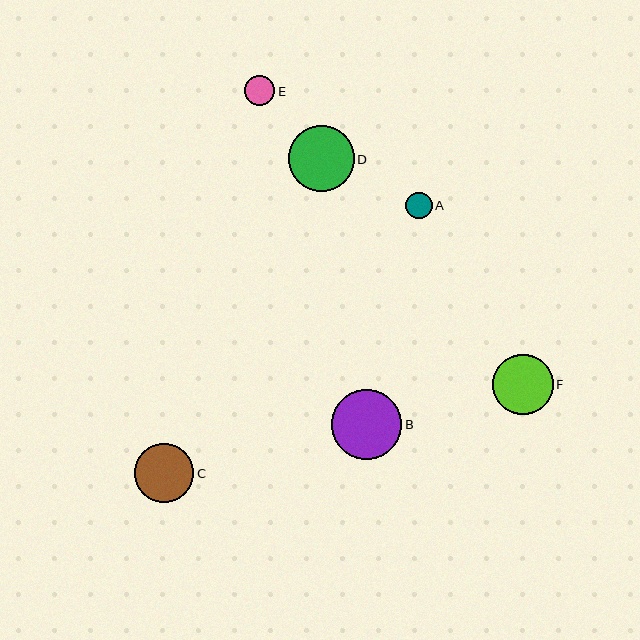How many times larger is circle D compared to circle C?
Circle D is approximately 1.1 times the size of circle C.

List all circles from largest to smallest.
From largest to smallest: B, D, F, C, E, A.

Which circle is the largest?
Circle B is the largest with a size of approximately 70 pixels.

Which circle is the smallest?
Circle A is the smallest with a size of approximately 26 pixels.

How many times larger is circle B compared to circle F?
Circle B is approximately 1.2 times the size of circle F.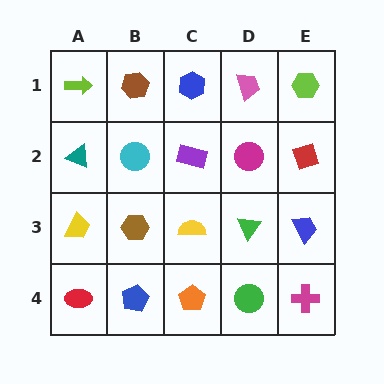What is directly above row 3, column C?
A purple rectangle.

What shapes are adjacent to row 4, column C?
A yellow semicircle (row 3, column C), a blue pentagon (row 4, column B), a green circle (row 4, column D).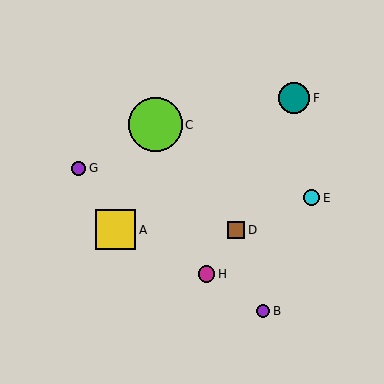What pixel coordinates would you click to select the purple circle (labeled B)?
Click at (263, 311) to select the purple circle B.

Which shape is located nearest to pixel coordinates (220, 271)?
The magenta circle (labeled H) at (207, 274) is nearest to that location.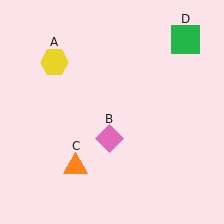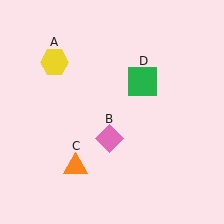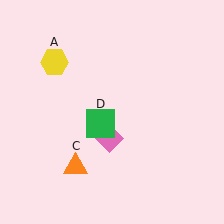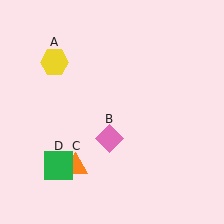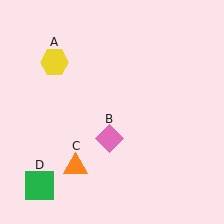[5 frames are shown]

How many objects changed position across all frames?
1 object changed position: green square (object D).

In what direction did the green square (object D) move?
The green square (object D) moved down and to the left.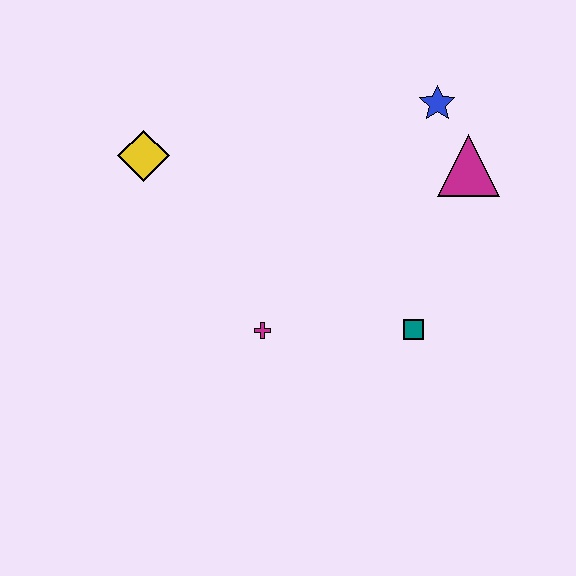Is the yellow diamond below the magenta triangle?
No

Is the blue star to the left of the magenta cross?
No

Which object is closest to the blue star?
The magenta triangle is closest to the blue star.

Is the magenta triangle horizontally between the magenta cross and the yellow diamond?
No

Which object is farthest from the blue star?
The yellow diamond is farthest from the blue star.